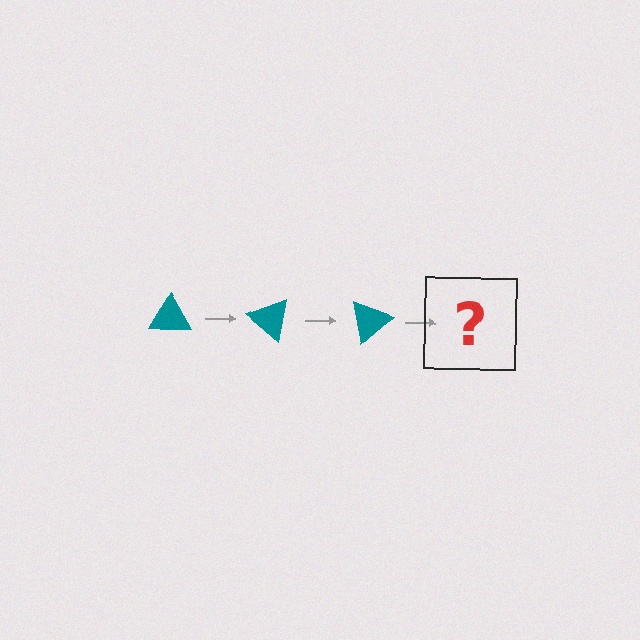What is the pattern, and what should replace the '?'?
The pattern is that the triangle rotates 40 degrees each step. The '?' should be a teal triangle rotated 120 degrees.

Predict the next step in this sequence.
The next step is a teal triangle rotated 120 degrees.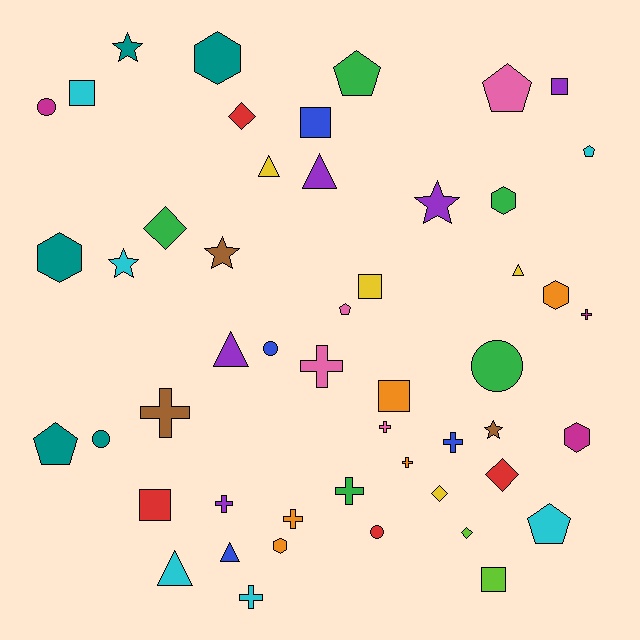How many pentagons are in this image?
There are 6 pentagons.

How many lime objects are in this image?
There are 2 lime objects.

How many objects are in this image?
There are 50 objects.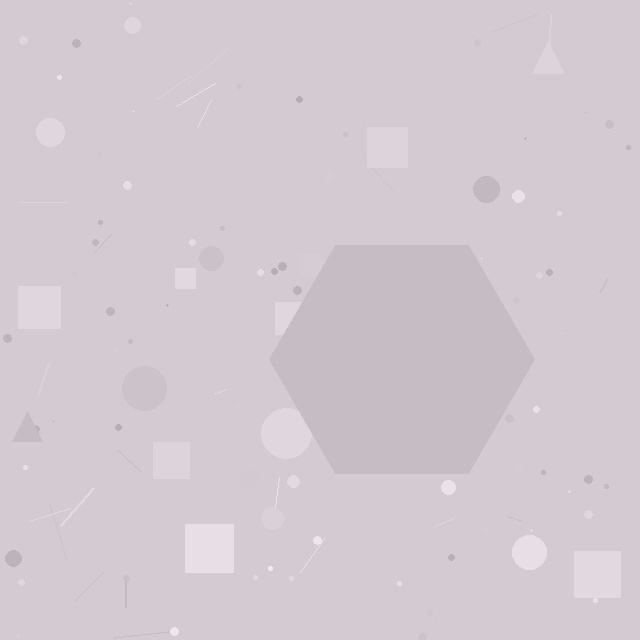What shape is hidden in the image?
A hexagon is hidden in the image.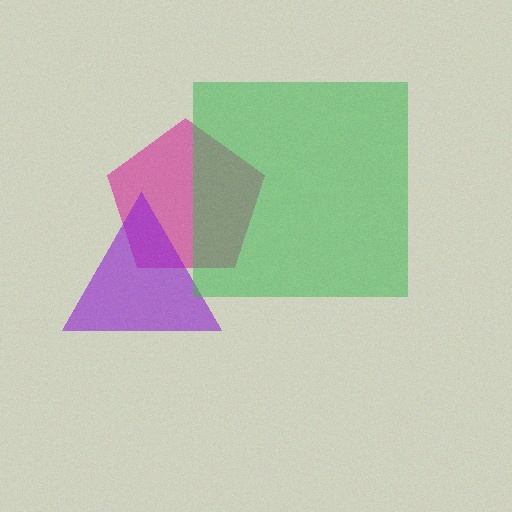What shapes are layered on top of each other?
The layered shapes are: a magenta pentagon, a purple triangle, a green square.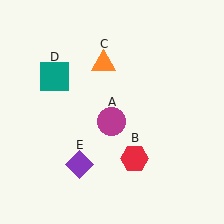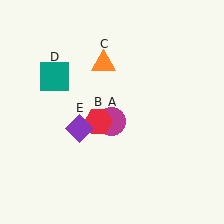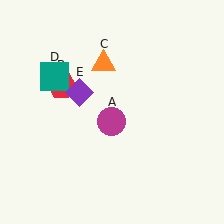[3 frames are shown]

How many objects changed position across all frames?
2 objects changed position: red hexagon (object B), purple diamond (object E).